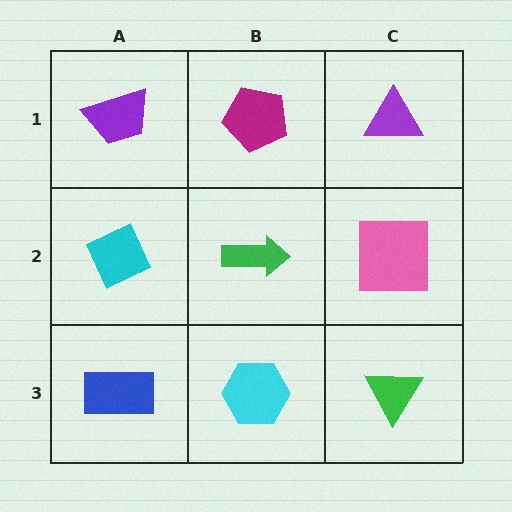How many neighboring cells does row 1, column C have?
2.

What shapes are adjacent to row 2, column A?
A purple trapezoid (row 1, column A), a blue rectangle (row 3, column A), a green arrow (row 2, column B).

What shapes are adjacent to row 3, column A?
A cyan diamond (row 2, column A), a cyan hexagon (row 3, column B).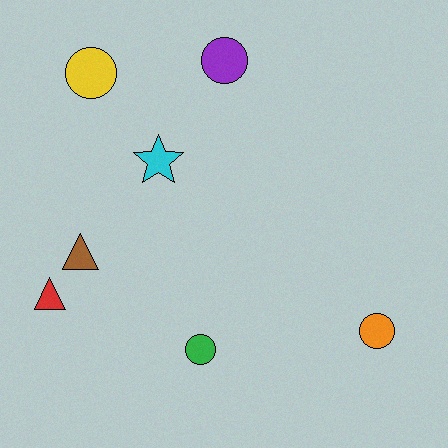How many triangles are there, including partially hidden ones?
There are 2 triangles.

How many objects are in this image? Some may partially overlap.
There are 7 objects.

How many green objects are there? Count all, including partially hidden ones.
There is 1 green object.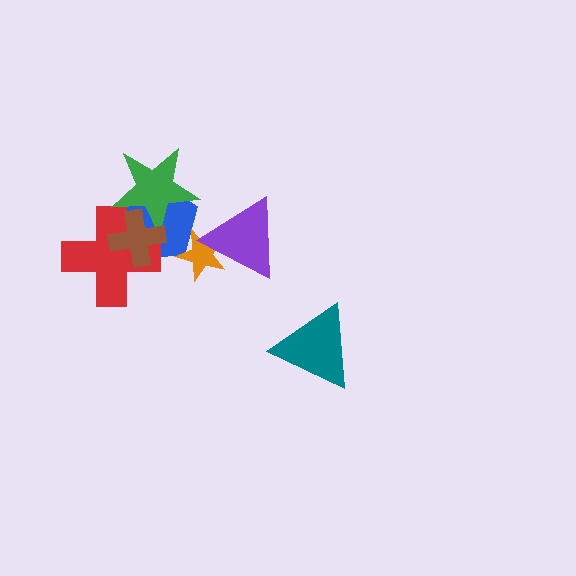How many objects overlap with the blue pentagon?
4 objects overlap with the blue pentagon.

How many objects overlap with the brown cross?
3 objects overlap with the brown cross.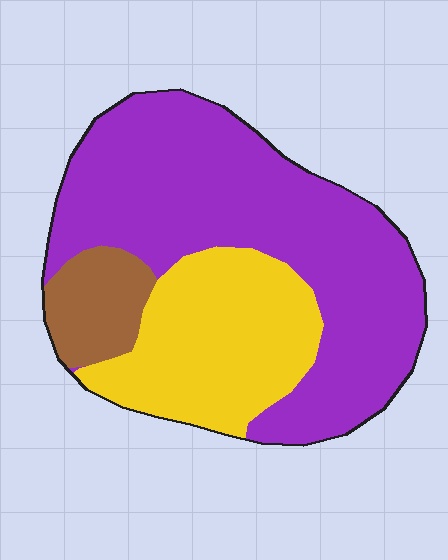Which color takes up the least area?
Brown, at roughly 10%.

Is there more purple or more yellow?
Purple.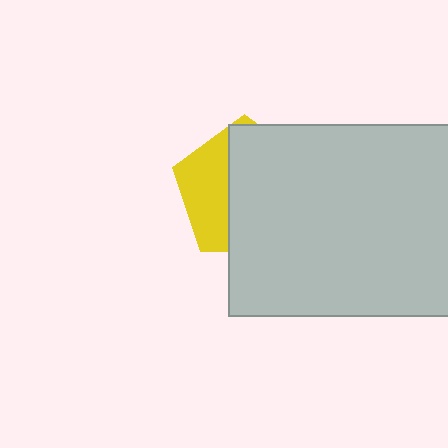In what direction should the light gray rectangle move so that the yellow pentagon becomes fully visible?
The light gray rectangle should move right. That is the shortest direction to clear the overlap and leave the yellow pentagon fully visible.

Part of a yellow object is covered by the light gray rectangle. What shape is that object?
It is a pentagon.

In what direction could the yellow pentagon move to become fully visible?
The yellow pentagon could move left. That would shift it out from behind the light gray rectangle entirely.